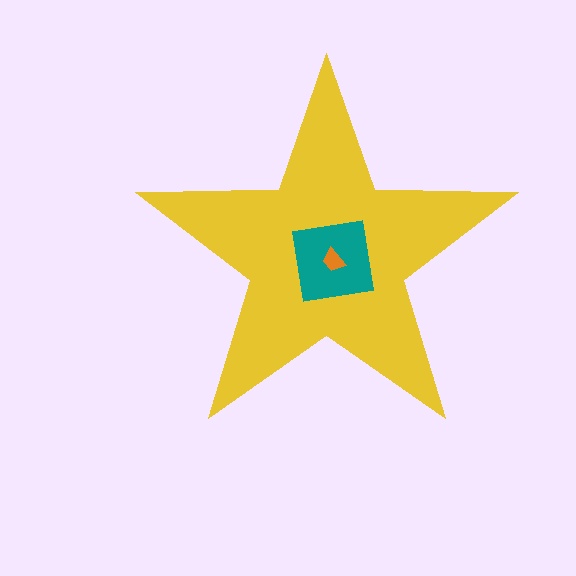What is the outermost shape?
The yellow star.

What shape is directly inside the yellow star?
The teal square.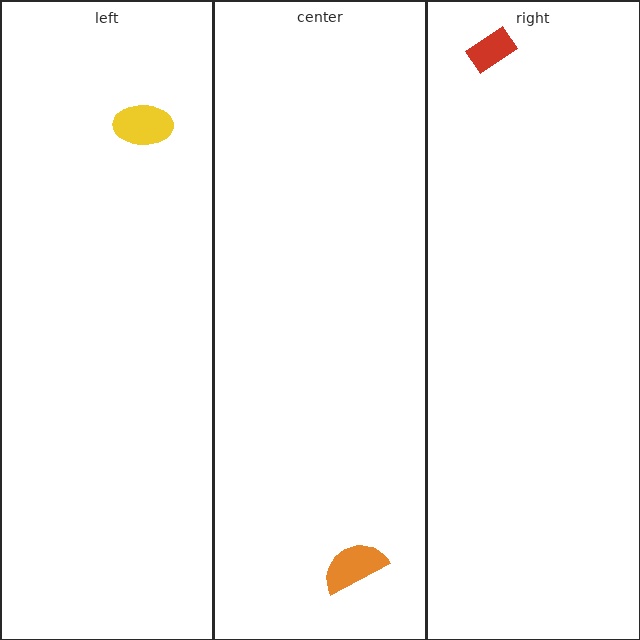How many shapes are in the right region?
1.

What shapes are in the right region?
The red rectangle.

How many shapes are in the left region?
1.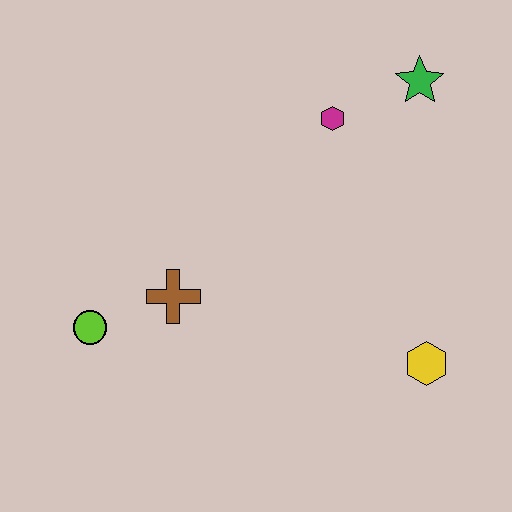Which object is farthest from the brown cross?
The green star is farthest from the brown cross.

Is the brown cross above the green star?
No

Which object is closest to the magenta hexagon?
The green star is closest to the magenta hexagon.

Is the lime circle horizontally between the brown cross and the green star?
No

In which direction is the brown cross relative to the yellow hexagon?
The brown cross is to the left of the yellow hexagon.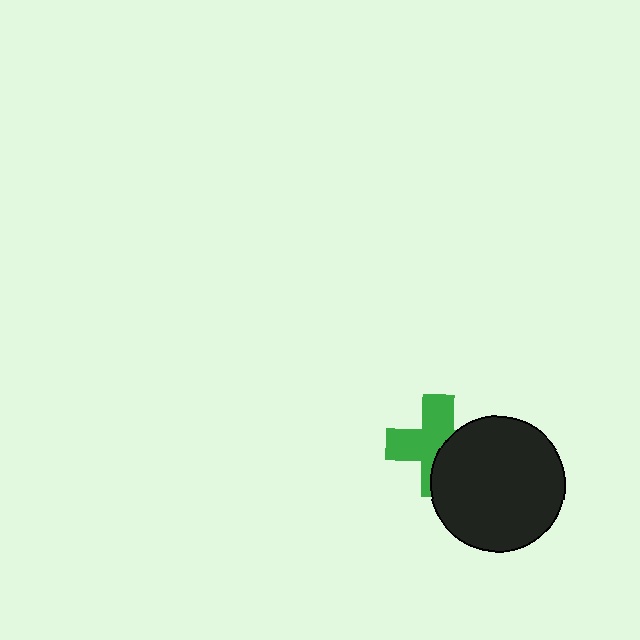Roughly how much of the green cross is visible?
About half of it is visible (roughly 60%).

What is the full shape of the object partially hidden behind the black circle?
The partially hidden object is a green cross.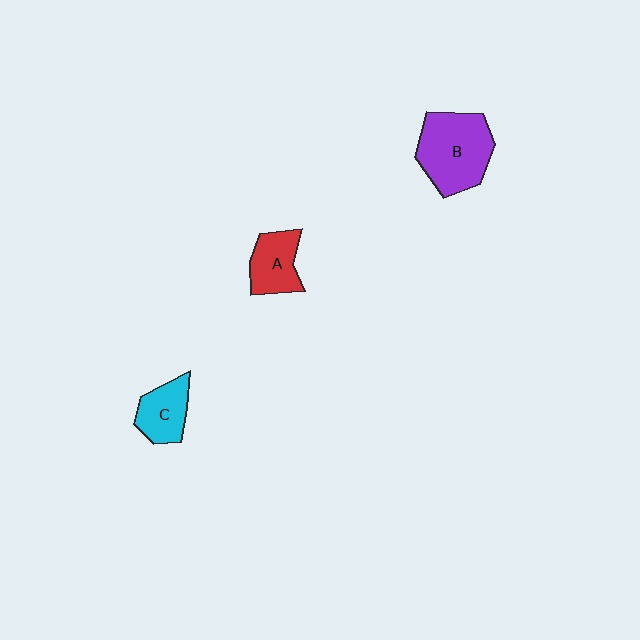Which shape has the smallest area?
Shape C (cyan).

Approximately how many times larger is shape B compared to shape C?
Approximately 1.8 times.